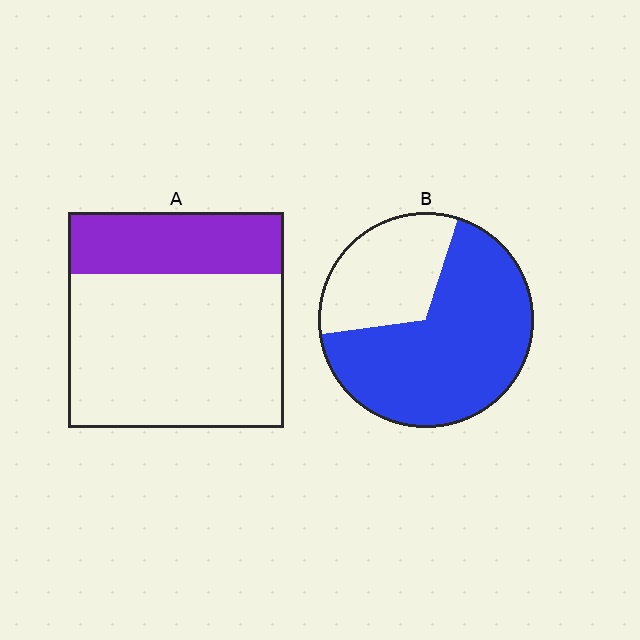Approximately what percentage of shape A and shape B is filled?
A is approximately 30% and B is approximately 70%.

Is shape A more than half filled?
No.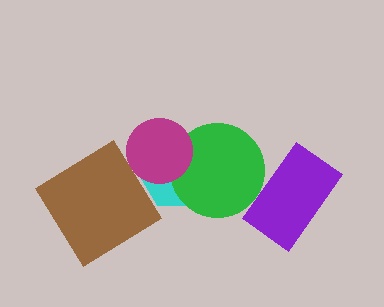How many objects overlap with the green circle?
3 objects overlap with the green circle.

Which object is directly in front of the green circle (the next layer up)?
The magenta circle is directly in front of the green circle.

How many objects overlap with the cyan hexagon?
2 objects overlap with the cyan hexagon.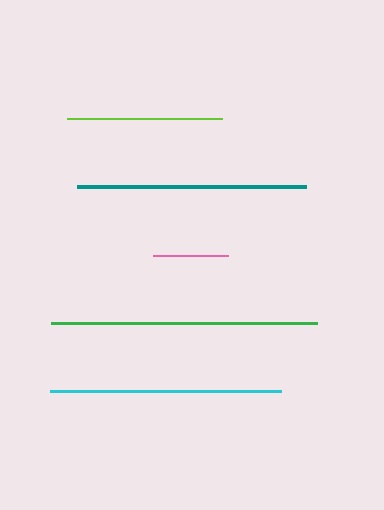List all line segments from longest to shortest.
From longest to shortest: green, cyan, teal, lime, pink.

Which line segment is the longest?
The green line is the longest at approximately 266 pixels.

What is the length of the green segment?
The green segment is approximately 266 pixels long.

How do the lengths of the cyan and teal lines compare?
The cyan and teal lines are approximately the same length.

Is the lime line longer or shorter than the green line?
The green line is longer than the lime line.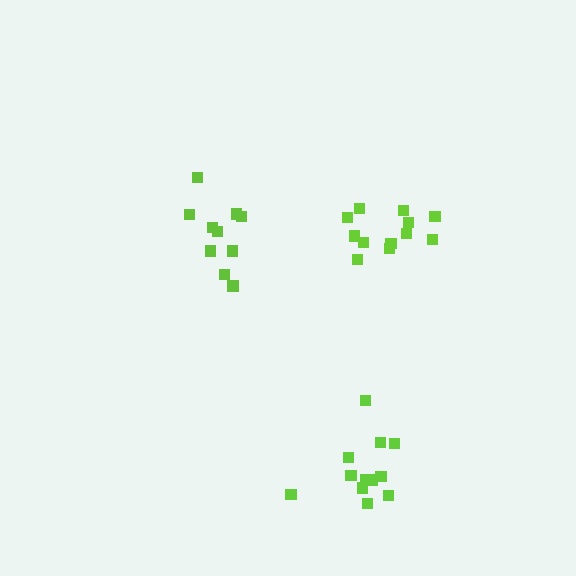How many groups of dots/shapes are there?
There are 3 groups.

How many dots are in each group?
Group 1: 12 dots, Group 2: 10 dots, Group 3: 12 dots (34 total).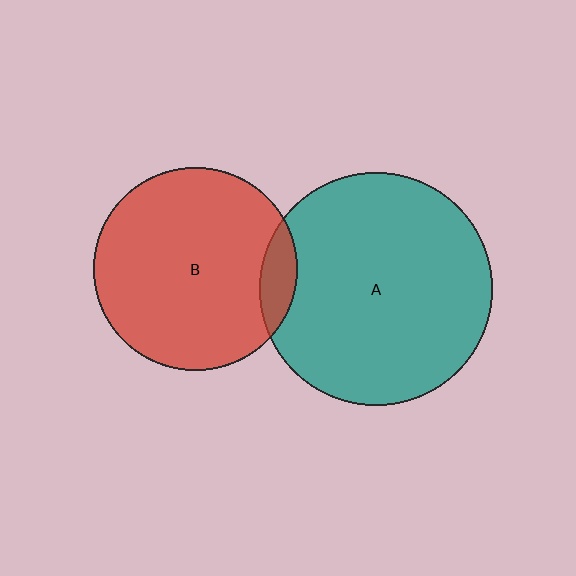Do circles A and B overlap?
Yes.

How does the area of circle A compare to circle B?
Approximately 1.3 times.